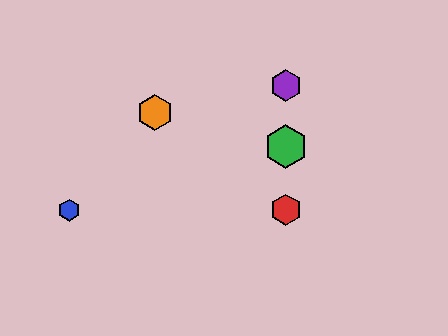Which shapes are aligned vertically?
The red hexagon, the green hexagon, the yellow circle, the purple hexagon are aligned vertically.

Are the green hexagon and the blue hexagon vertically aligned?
No, the green hexagon is at x≈286 and the blue hexagon is at x≈69.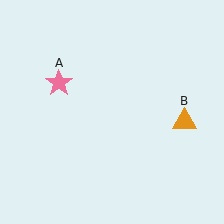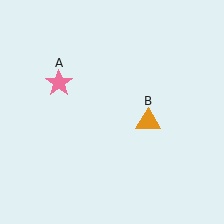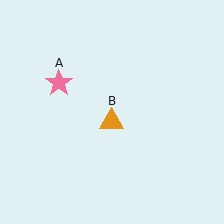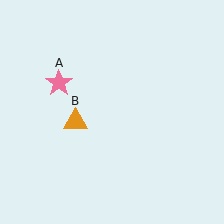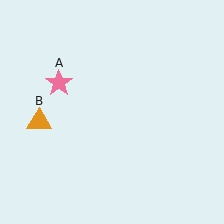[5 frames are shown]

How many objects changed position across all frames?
1 object changed position: orange triangle (object B).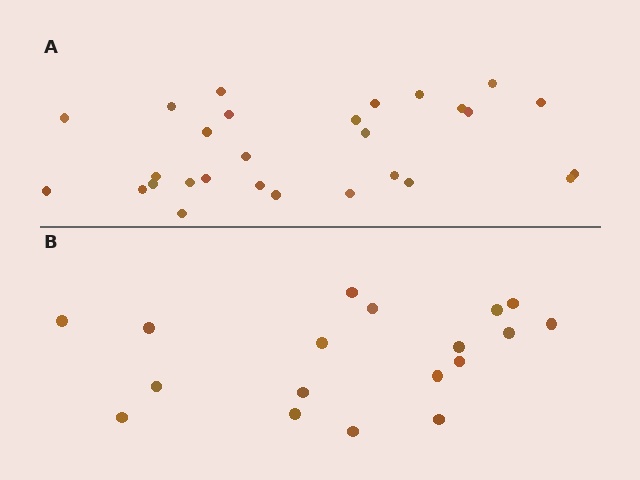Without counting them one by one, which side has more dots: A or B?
Region A (the top region) has more dots.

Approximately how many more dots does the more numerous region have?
Region A has roughly 10 or so more dots than region B.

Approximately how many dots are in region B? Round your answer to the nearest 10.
About 20 dots. (The exact count is 18, which rounds to 20.)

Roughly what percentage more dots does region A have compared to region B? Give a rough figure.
About 55% more.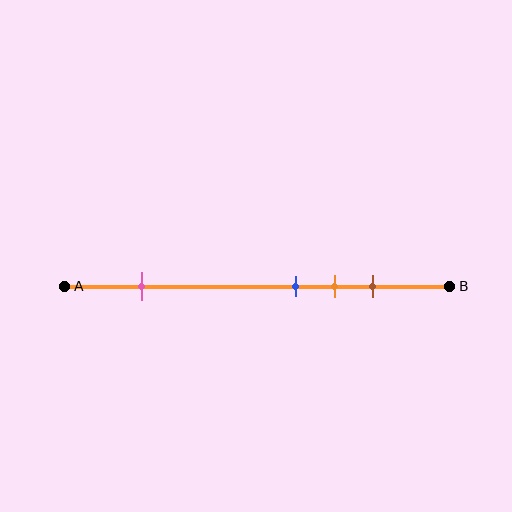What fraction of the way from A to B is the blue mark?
The blue mark is approximately 60% (0.6) of the way from A to B.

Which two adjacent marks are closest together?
The blue and orange marks are the closest adjacent pair.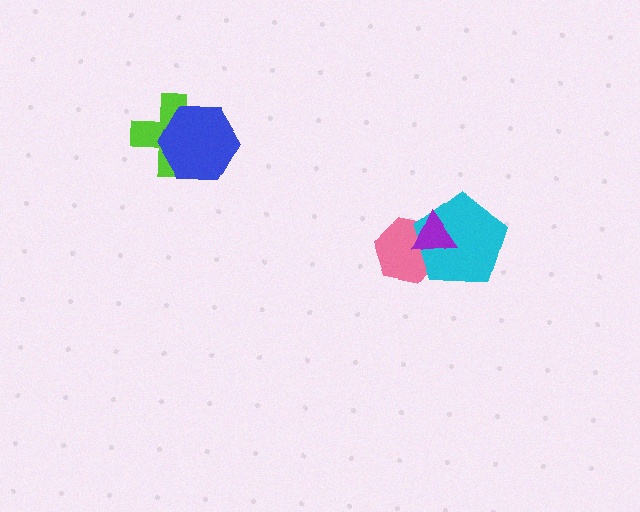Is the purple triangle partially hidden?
No, no other shape covers it.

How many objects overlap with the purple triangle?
2 objects overlap with the purple triangle.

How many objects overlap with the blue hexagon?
1 object overlaps with the blue hexagon.